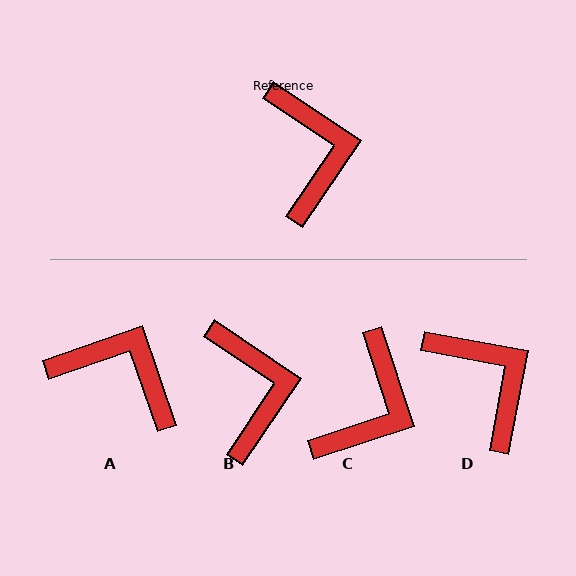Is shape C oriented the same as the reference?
No, it is off by about 38 degrees.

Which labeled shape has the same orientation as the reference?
B.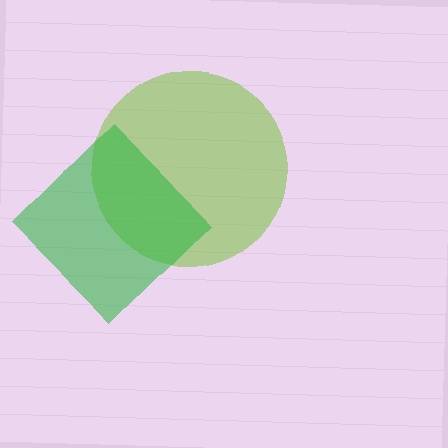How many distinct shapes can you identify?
There are 2 distinct shapes: a lime circle, a green diamond.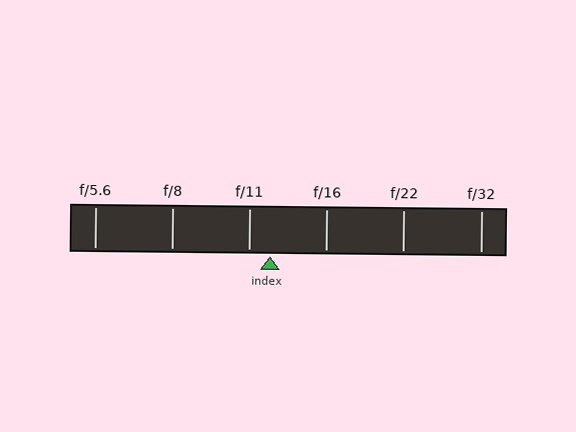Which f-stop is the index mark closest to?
The index mark is closest to f/11.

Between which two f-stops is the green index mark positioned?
The index mark is between f/11 and f/16.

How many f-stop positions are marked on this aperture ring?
There are 6 f-stop positions marked.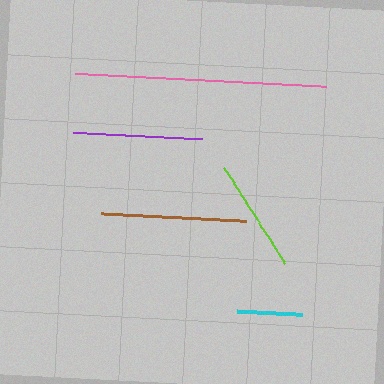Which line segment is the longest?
The pink line is the longest at approximately 250 pixels.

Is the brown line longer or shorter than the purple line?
The brown line is longer than the purple line.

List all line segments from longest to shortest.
From longest to shortest: pink, brown, purple, lime, cyan.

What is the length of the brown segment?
The brown segment is approximately 145 pixels long.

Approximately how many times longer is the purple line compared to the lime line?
The purple line is approximately 1.1 times the length of the lime line.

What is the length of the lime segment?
The lime segment is approximately 114 pixels long.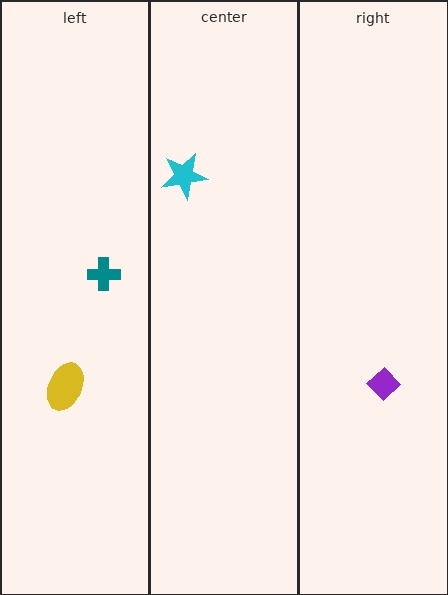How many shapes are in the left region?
2.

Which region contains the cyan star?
The center region.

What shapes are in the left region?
The yellow ellipse, the teal cross.